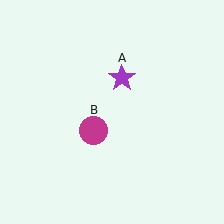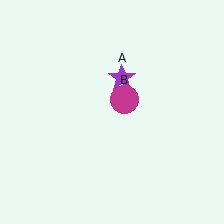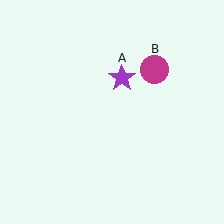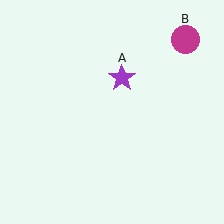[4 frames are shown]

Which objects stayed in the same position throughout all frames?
Purple star (object A) remained stationary.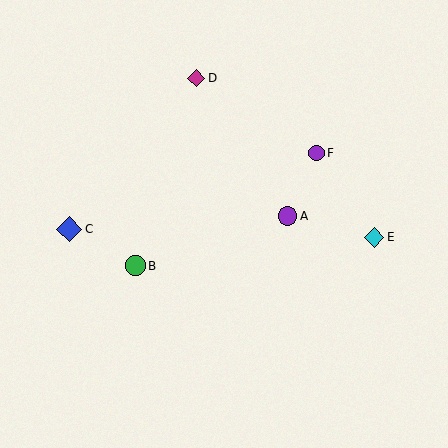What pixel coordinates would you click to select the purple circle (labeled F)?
Click at (316, 153) to select the purple circle F.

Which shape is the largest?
The blue diamond (labeled C) is the largest.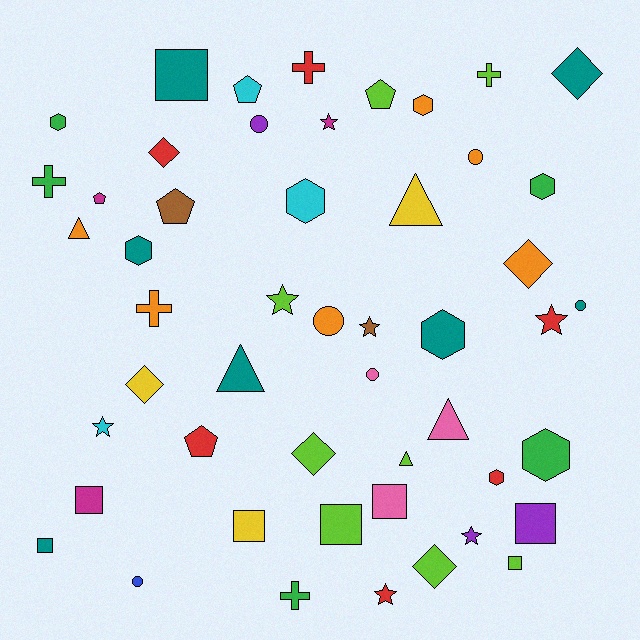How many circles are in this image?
There are 6 circles.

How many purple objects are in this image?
There are 3 purple objects.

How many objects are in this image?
There are 50 objects.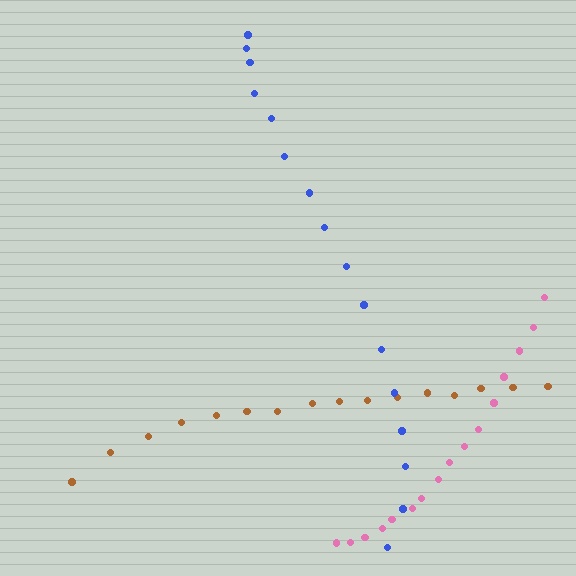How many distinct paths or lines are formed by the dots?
There are 3 distinct paths.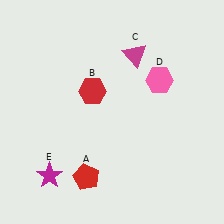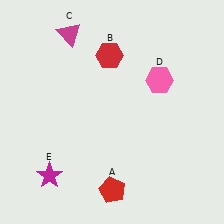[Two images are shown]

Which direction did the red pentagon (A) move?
The red pentagon (A) moved right.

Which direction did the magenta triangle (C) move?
The magenta triangle (C) moved left.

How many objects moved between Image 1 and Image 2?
3 objects moved between the two images.